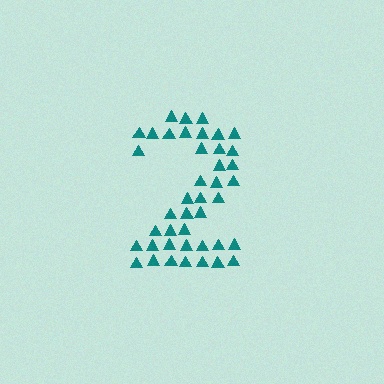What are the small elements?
The small elements are triangles.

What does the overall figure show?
The overall figure shows the digit 2.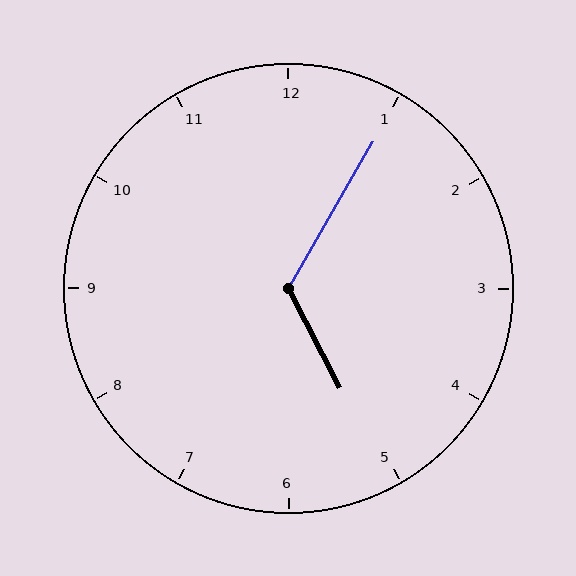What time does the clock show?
5:05.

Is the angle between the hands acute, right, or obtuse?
It is obtuse.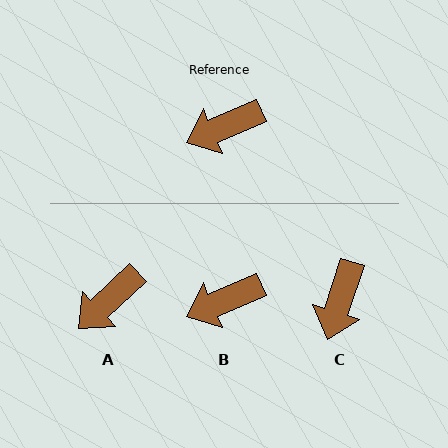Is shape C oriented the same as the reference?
No, it is off by about 49 degrees.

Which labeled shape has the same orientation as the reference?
B.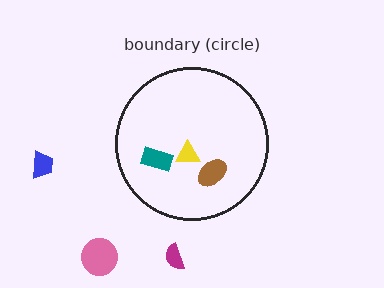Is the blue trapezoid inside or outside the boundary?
Outside.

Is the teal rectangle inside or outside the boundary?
Inside.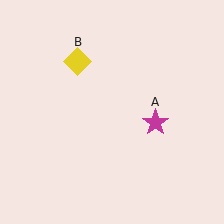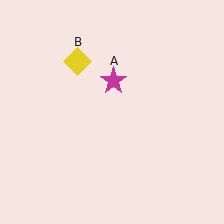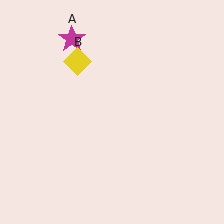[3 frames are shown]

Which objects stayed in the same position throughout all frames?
Yellow diamond (object B) remained stationary.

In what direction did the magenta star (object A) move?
The magenta star (object A) moved up and to the left.